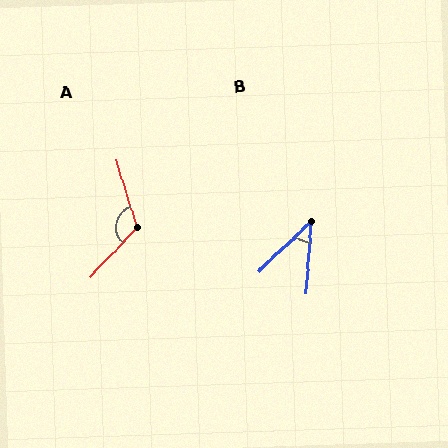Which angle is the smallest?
B, at approximately 43 degrees.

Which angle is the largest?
A, at approximately 119 degrees.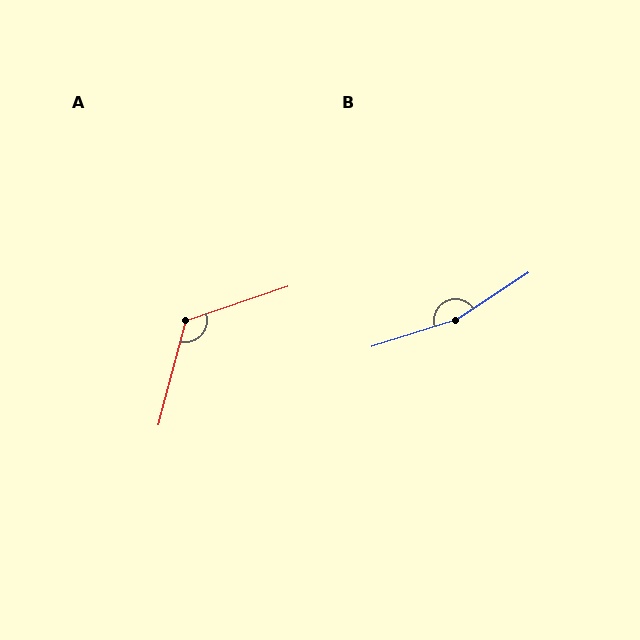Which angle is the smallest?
A, at approximately 123 degrees.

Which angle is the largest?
B, at approximately 164 degrees.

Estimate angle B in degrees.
Approximately 164 degrees.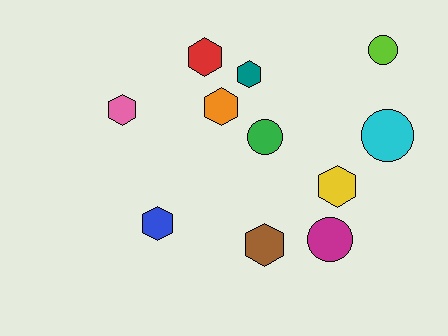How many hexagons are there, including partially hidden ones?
There are 7 hexagons.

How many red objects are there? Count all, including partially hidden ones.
There is 1 red object.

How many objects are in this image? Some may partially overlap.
There are 11 objects.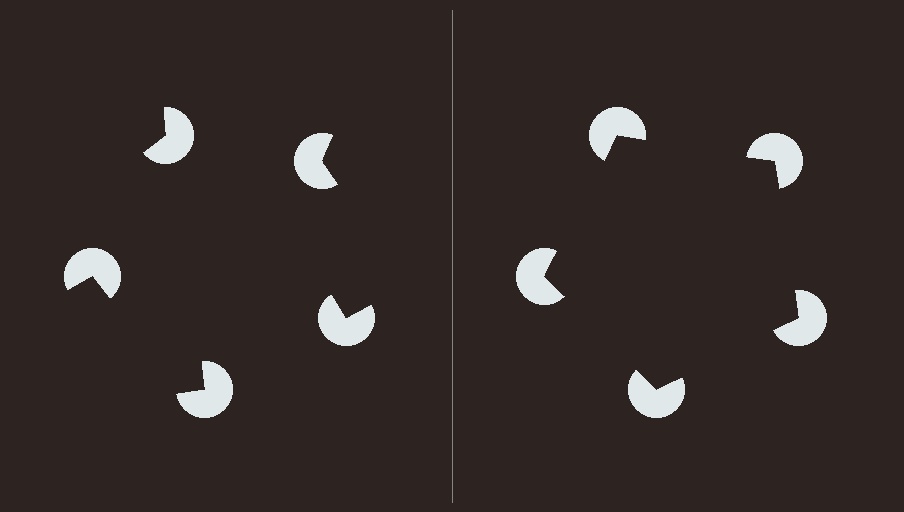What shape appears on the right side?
An illusory pentagon.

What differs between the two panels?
The pac-man discs are positioned identically on both sides; only the wedge orientations differ. On the right they align to a pentagon; on the left they are misaligned.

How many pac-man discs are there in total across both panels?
10 — 5 on each side.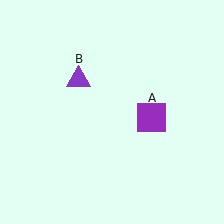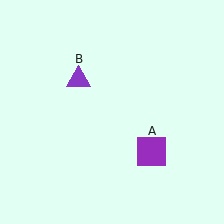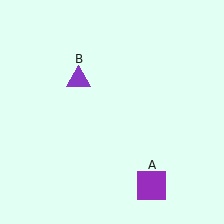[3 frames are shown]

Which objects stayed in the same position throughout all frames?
Purple triangle (object B) remained stationary.